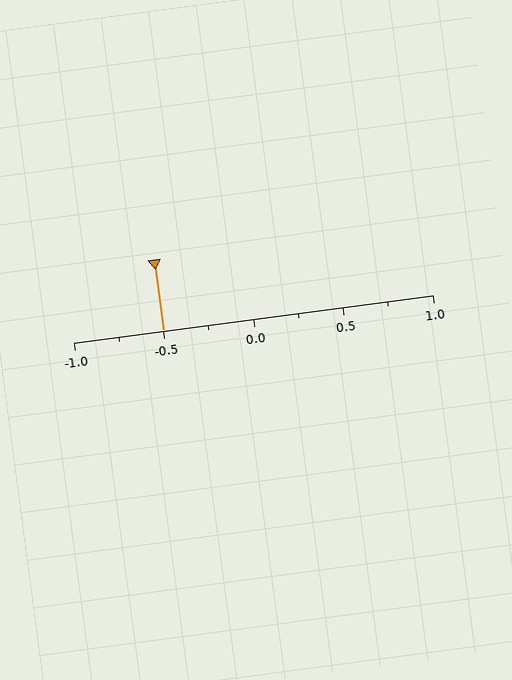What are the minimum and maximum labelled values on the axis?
The axis runs from -1.0 to 1.0.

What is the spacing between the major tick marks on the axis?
The major ticks are spaced 0.5 apart.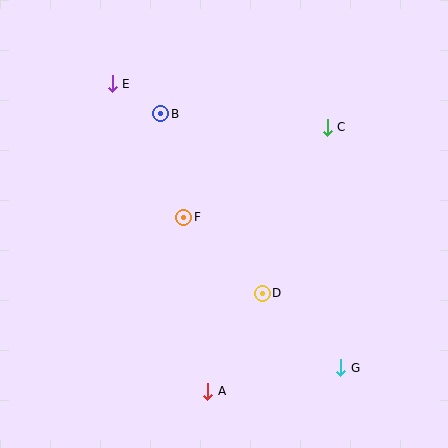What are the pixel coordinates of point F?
Point F is at (184, 217).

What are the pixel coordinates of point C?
Point C is at (327, 127).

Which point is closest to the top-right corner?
Point C is closest to the top-right corner.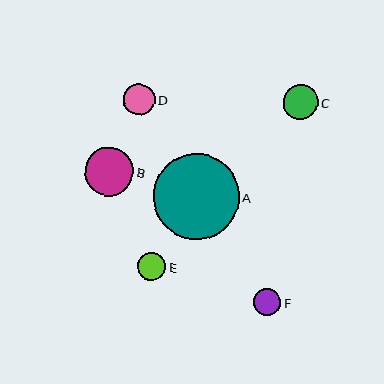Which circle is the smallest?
Circle F is the smallest with a size of approximately 27 pixels.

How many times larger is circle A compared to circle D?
Circle A is approximately 2.7 times the size of circle D.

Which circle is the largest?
Circle A is the largest with a size of approximately 86 pixels.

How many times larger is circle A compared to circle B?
Circle A is approximately 1.8 times the size of circle B.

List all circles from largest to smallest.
From largest to smallest: A, B, C, D, E, F.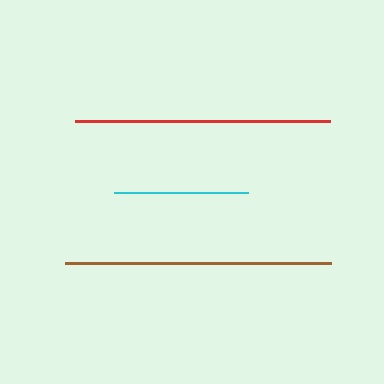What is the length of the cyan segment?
The cyan segment is approximately 134 pixels long.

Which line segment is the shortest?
The cyan line is the shortest at approximately 134 pixels.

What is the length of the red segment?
The red segment is approximately 255 pixels long.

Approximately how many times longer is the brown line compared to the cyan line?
The brown line is approximately 2.0 times the length of the cyan line.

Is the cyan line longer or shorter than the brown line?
The brown line is longer than the cyan line.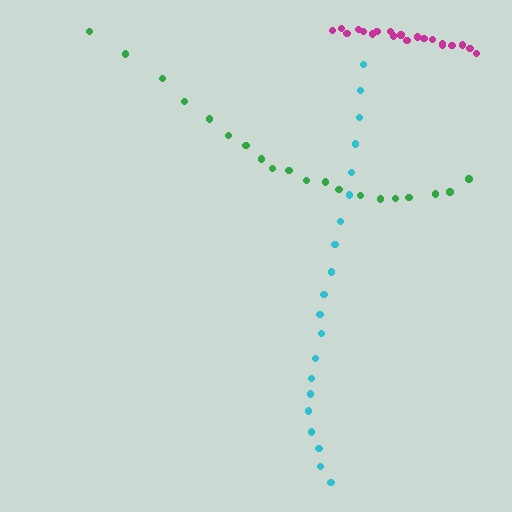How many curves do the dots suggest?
There are 3 distinct paths.